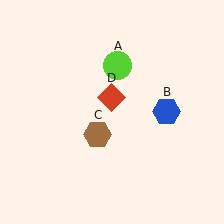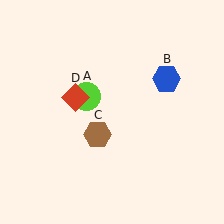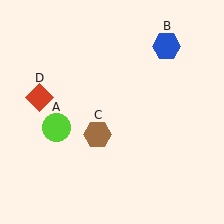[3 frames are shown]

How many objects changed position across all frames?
3 objects changed position: lime circle (object A), blue hexagon (object B), red diamond (object D).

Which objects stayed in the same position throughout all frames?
Brown hexagon (object C) remained stationary.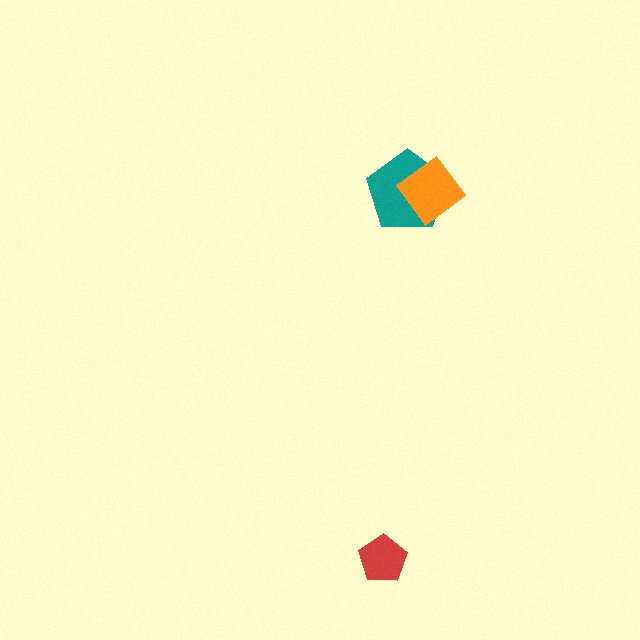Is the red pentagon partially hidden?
No, no other shape covers it.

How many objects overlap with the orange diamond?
1 object overlaps with the orange diamond.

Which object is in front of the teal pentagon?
The orange diamond is in front of the teal pentagon.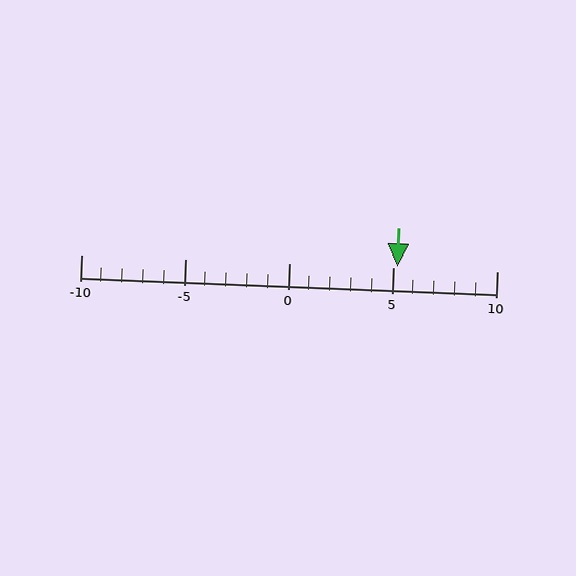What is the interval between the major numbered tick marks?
The major tick marks are spaced 5 units apart.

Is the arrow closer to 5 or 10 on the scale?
The arrow is closer to 5.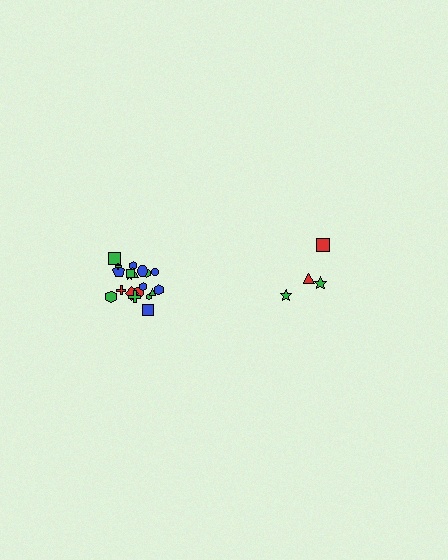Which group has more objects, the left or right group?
The left group.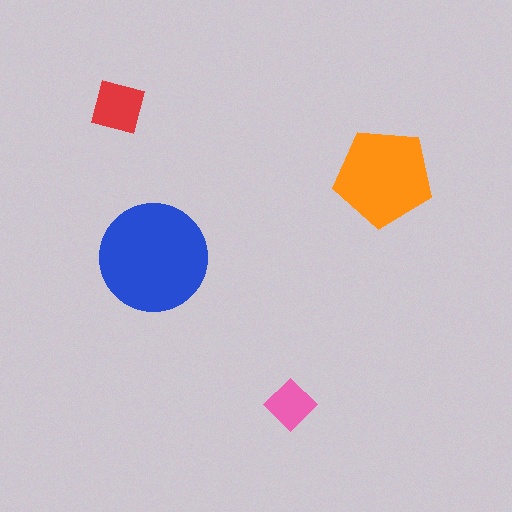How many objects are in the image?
There are 4 objects in the image.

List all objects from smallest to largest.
The pink diamond, the red square, the orange pentagon, the blue circle.